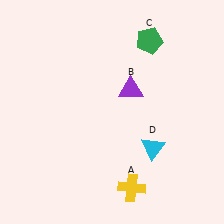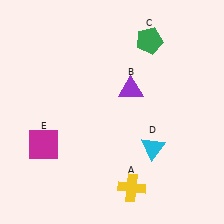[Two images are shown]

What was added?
A magenta square (E) was added in Image 2.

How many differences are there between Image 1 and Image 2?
There is 1 difference between the two images.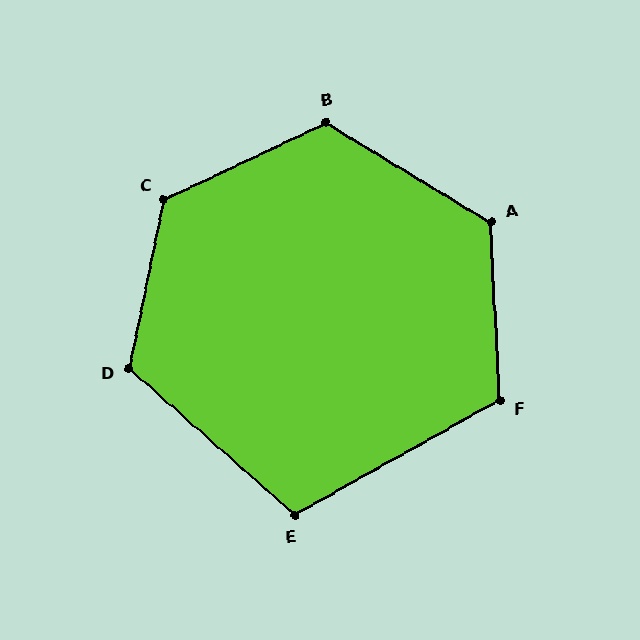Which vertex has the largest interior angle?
C, at approximately 127 degrees.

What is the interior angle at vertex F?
Approximately 117 degrees (obtuse).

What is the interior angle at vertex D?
Approximately 120 degrees (obtuse).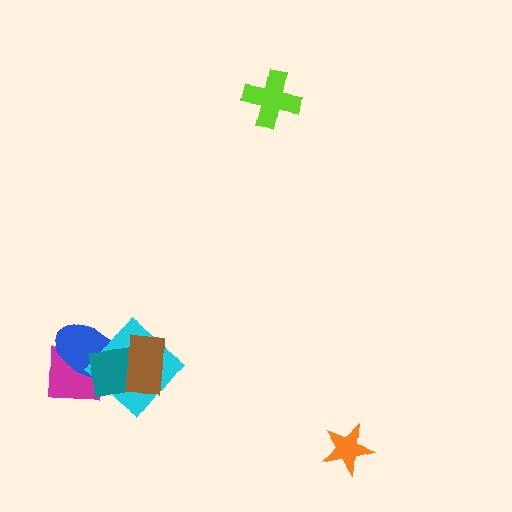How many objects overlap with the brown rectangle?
2 objects overlap with the brown rectangle.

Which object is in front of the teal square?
The brown rectangle is in front of the teal square.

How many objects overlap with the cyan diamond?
4 objects overlap with the cyan diamond.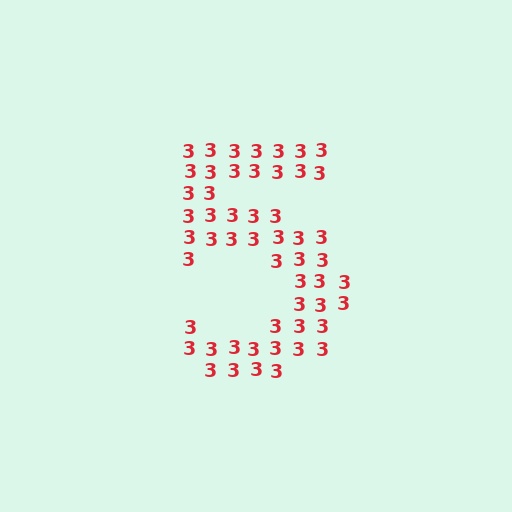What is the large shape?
The large shape is the digit 5.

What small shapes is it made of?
It is made of small digit 3's.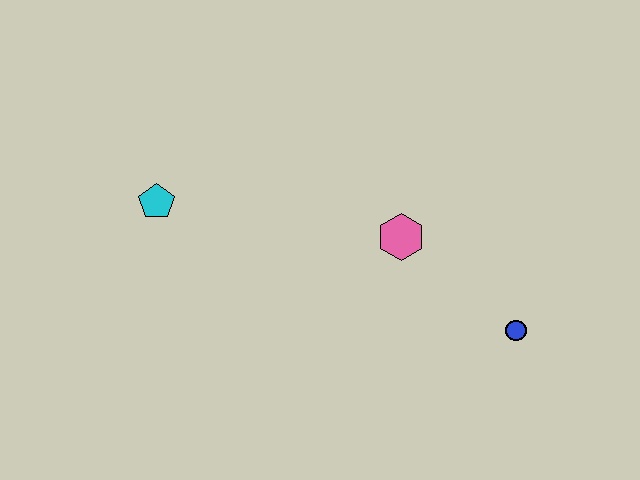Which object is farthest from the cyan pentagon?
The blue circle is farthest from the cyan pentagon.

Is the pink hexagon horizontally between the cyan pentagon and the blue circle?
Yes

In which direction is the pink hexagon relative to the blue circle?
The pink hexagon is to the left of the blue circle.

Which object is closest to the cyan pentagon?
The pink hexagon is closest to the cyan pentagon.